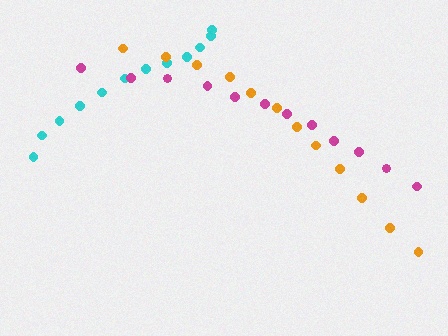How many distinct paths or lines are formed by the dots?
There are 3 distinct paths.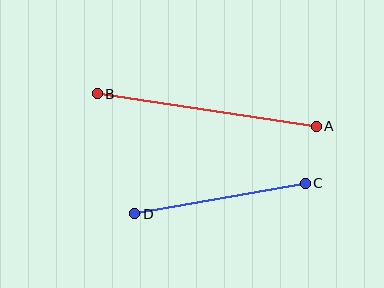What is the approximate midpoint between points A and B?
The midpoint is at approximately (207, 110) pixels.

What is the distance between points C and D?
The distance is approximately 173 pixels.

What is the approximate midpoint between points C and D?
The midpoint is at approximately (220, 199) pixels.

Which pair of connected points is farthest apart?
Points A and B are farthest apart.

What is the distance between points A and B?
The distance is approximately 222 pixels.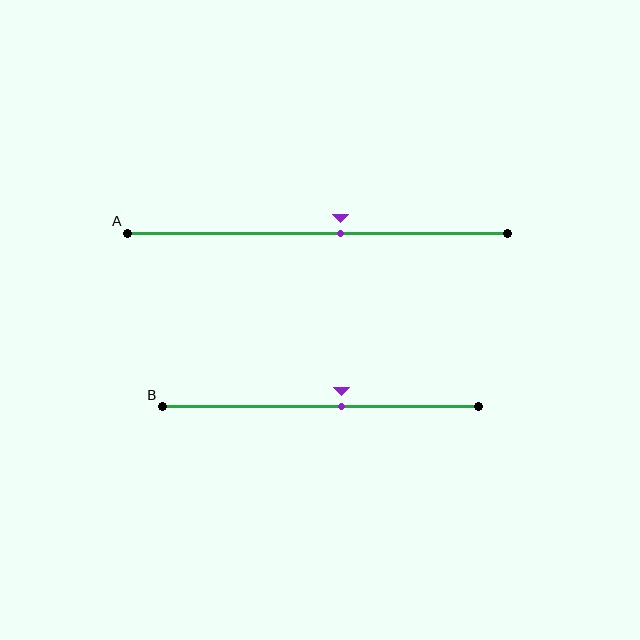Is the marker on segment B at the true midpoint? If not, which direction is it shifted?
No, the marker on segment B is shifted to the right by about 7% of the segment length.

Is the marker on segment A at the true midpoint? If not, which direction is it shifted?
No, the marker on segment A is shifted to the right by about 6% of the segment length.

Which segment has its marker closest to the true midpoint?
Segment A has its marker closest to the true midpoint.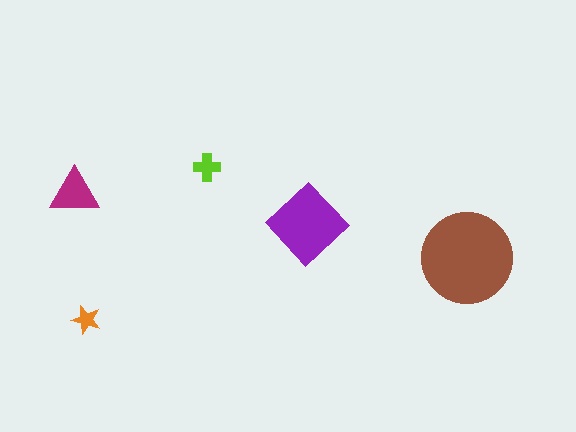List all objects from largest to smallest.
The brown circle, the purple diamond, the magenta triangle, the lime cross, the orange star.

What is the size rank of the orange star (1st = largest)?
5th.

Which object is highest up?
The lime cross is topmost.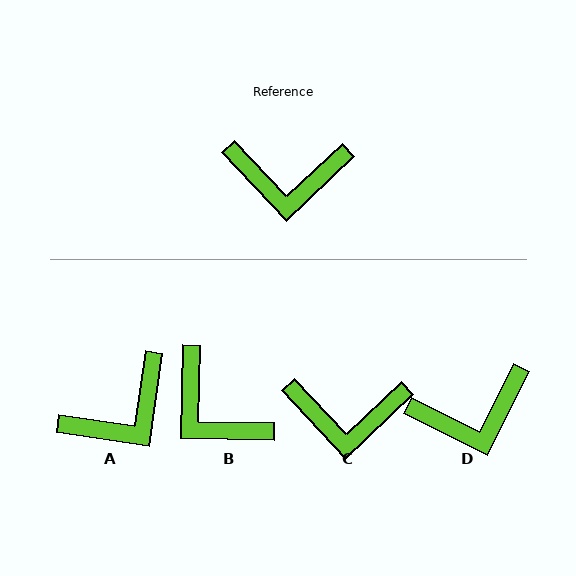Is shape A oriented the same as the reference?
No, it is off by about 38 degrees.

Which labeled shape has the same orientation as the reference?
C.